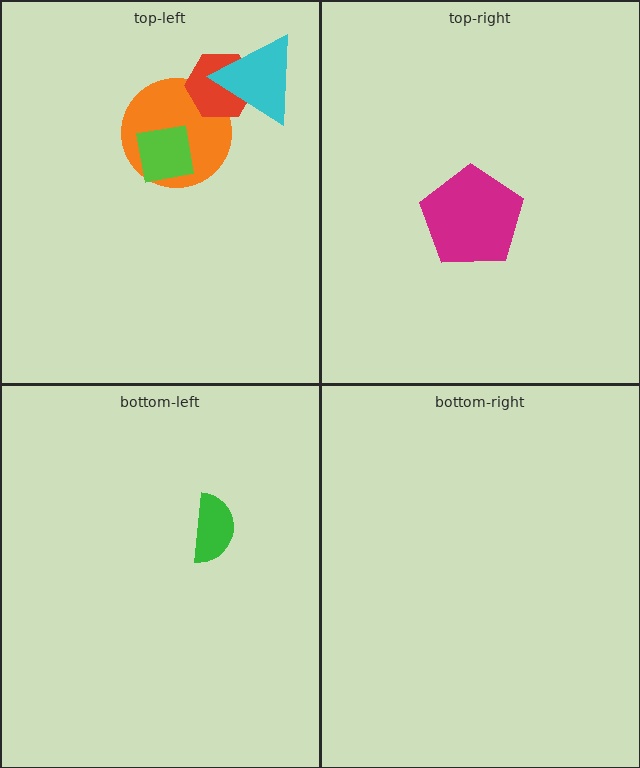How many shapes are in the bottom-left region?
1.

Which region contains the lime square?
The top-left region.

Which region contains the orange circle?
The top-left region.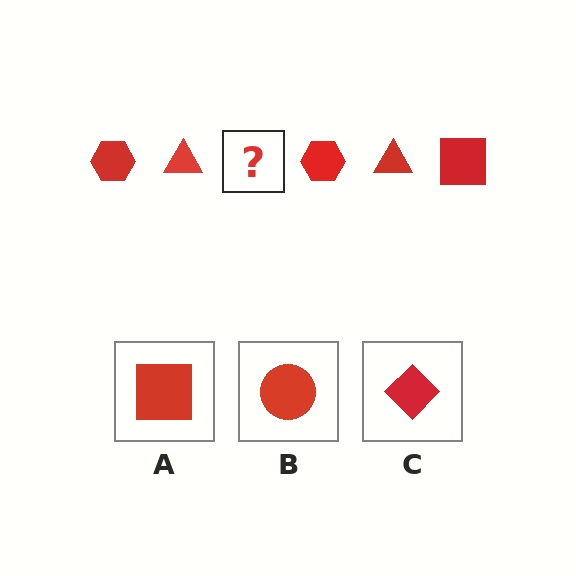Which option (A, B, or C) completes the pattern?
A.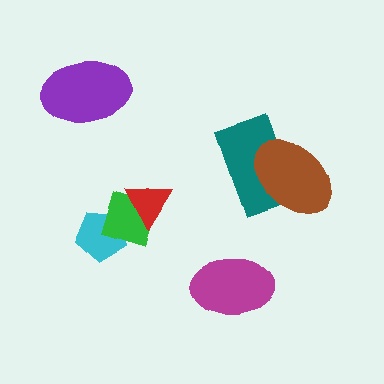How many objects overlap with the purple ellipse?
0 objects overlap with the purple ellipse.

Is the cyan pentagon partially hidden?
Yes, it is partially covered by another shape.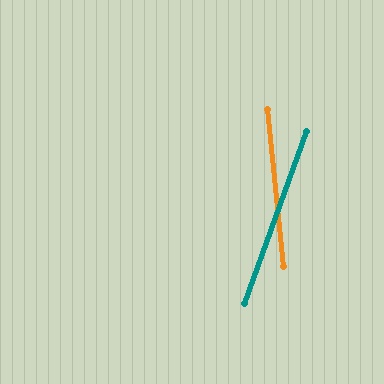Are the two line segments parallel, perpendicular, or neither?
Neither parallel nor perpendicular — they differ by about 26°.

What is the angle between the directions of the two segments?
Approximately 26 degrees.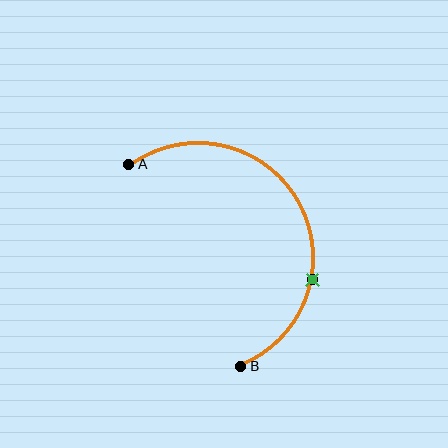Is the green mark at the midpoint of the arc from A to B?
No. The green mark lies on the arc but is closer to endpoint B. The arc midpoint would be at the point on the curve equidistant along the arc from both A and B.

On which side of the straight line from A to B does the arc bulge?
The arc bulges to the right of the straight line connecting A and B.